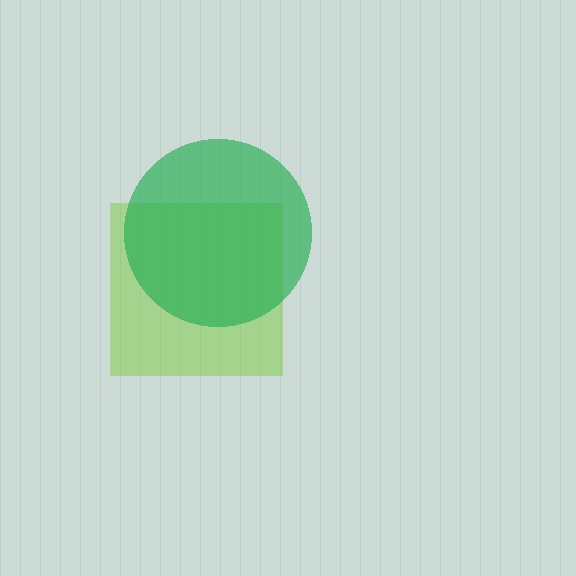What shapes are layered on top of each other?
The layered shapes are: a lime square, a green circle.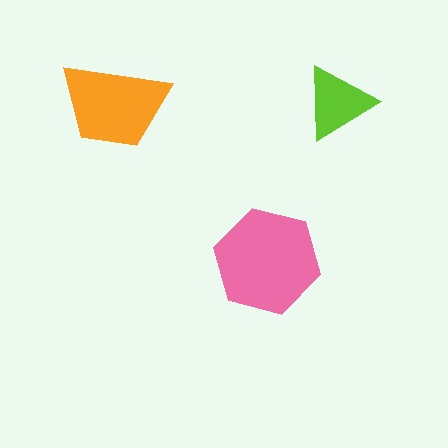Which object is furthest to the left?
The orange trapezoid is leftmost.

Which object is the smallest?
The lime triangle.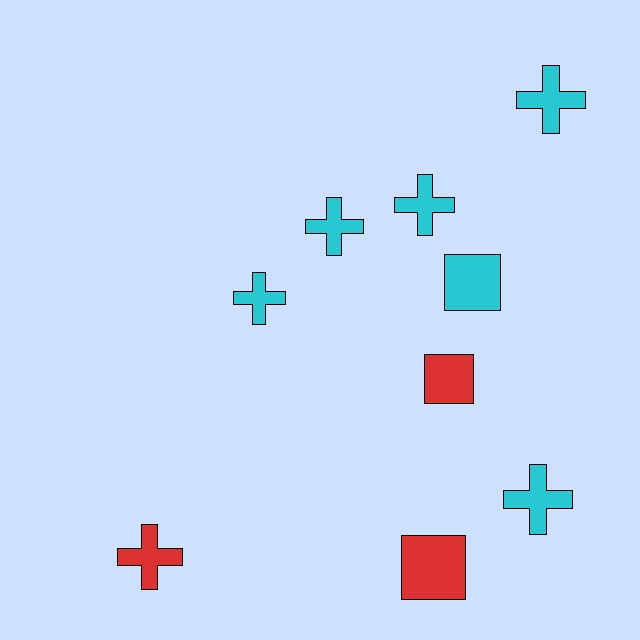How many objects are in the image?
There are 9 objects.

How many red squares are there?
There are 2 red squares.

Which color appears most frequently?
Cyan, with 6 objects.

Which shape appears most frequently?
Cross, with 6 objects.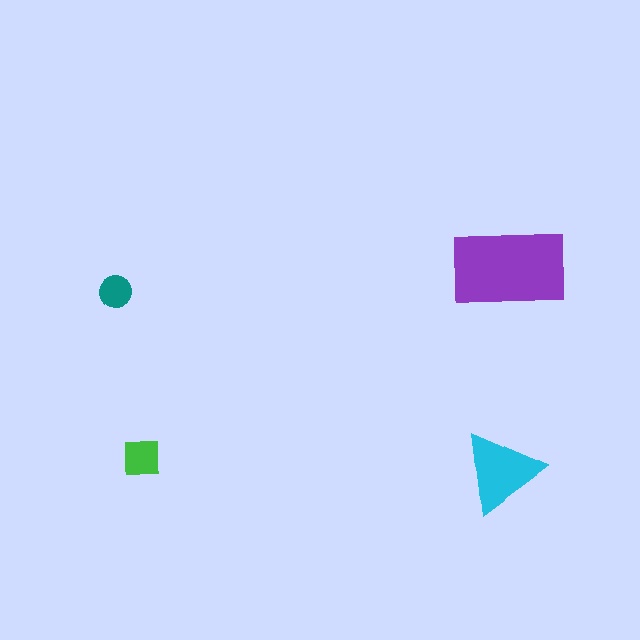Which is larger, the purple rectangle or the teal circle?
The purple rectangle.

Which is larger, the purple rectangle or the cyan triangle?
The purple rectangle.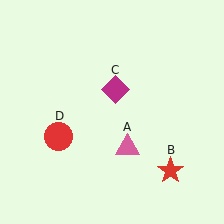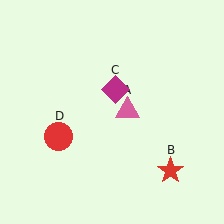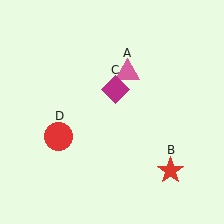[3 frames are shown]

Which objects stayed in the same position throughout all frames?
Red star (object B) and magenta diamond (object C) and red circle (object D) remained stationary.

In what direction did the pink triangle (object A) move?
The pink triangle (object A) moved up.